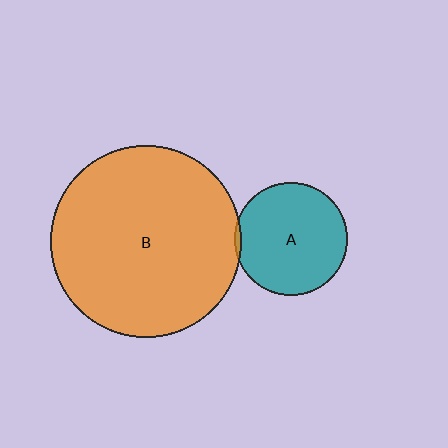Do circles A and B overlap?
Yes.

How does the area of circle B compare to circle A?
Approximately 2.8 times.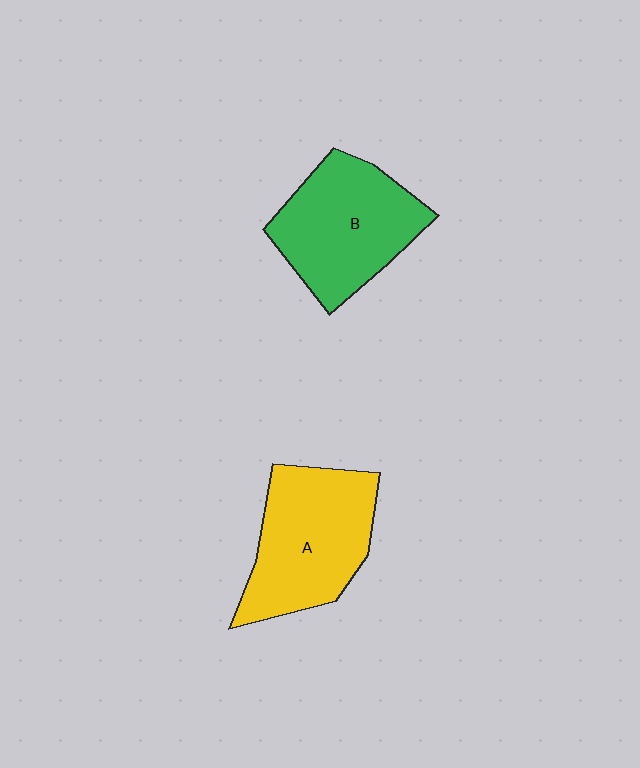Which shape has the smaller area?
Shape B (green).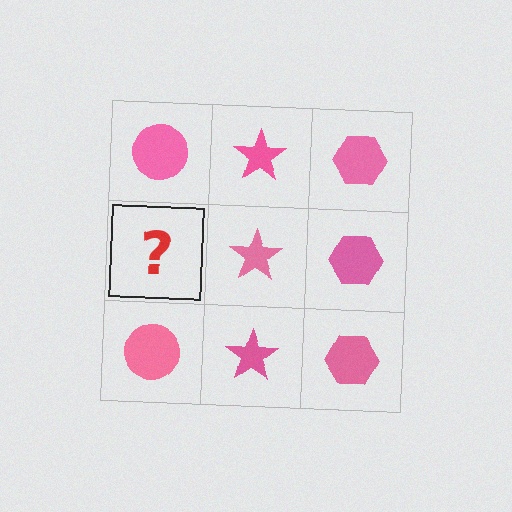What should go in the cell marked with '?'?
The missing cell should contain a pink circle.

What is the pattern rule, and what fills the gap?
The rule is that each column has a consistent shape. The gap should be filled with a pink circle.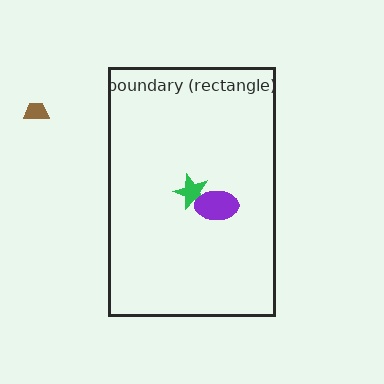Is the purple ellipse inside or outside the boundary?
Inside.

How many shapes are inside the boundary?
2 inside, 1 outside.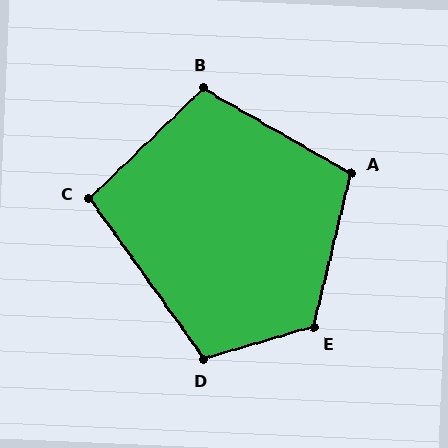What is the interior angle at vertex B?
Approximately 106 degrees (obtuse).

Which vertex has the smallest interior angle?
C, at approximately 99 degrees.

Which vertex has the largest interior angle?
E, at approximately 120 degrees.